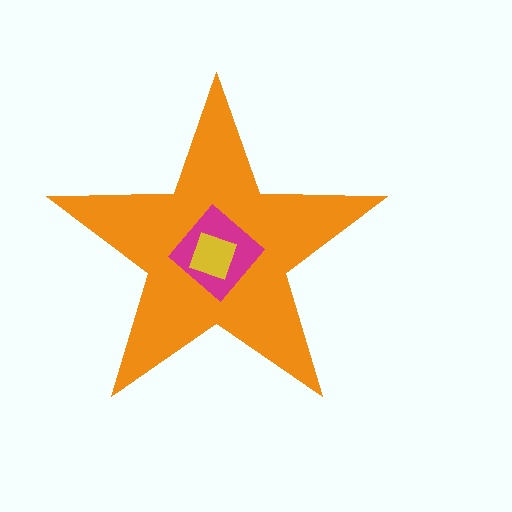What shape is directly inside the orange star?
The magenta diamond.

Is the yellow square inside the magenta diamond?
Yes.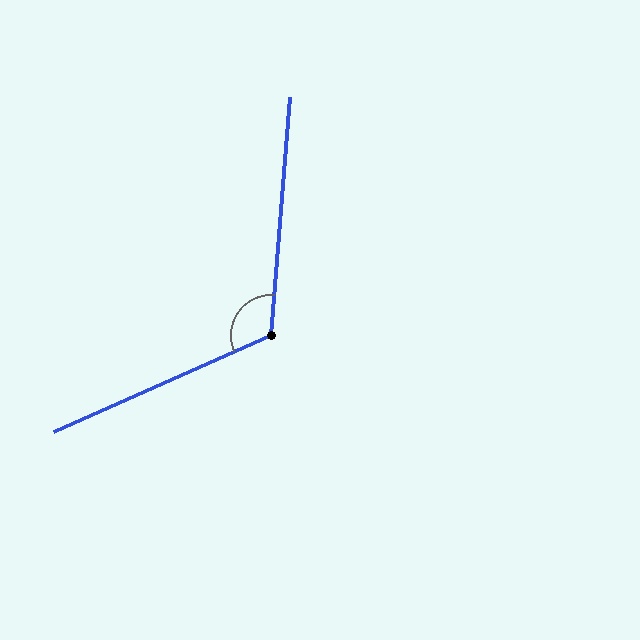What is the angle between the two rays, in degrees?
Approximately 119 degrees.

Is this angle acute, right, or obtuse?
It is obtuse.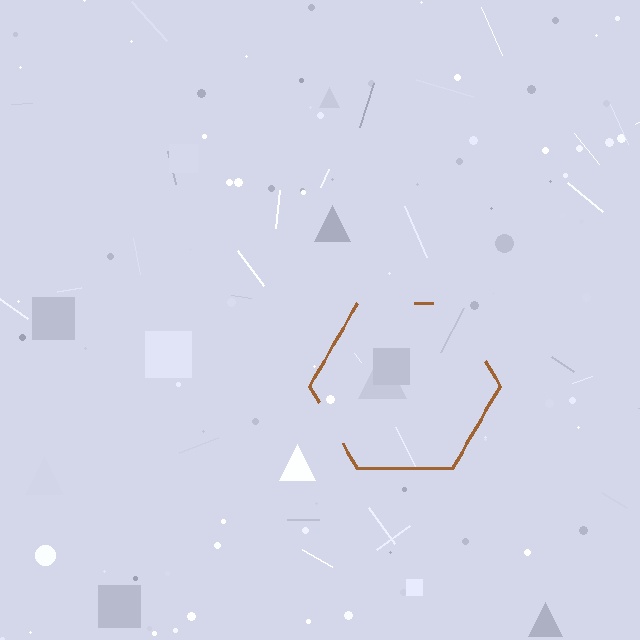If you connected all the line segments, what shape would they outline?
They would outline a hexagon.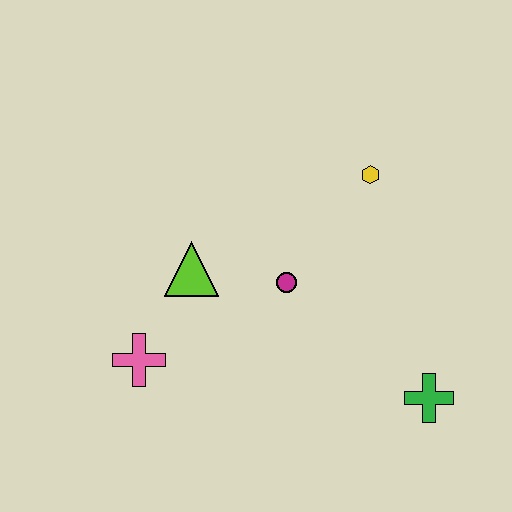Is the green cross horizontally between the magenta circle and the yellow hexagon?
No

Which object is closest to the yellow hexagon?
The magenta circle is closest to the yellow hexagon.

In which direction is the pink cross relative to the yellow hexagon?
The pink cross is to the left of the yellow hexagon.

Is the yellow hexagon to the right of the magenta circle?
Yes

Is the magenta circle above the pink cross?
Yes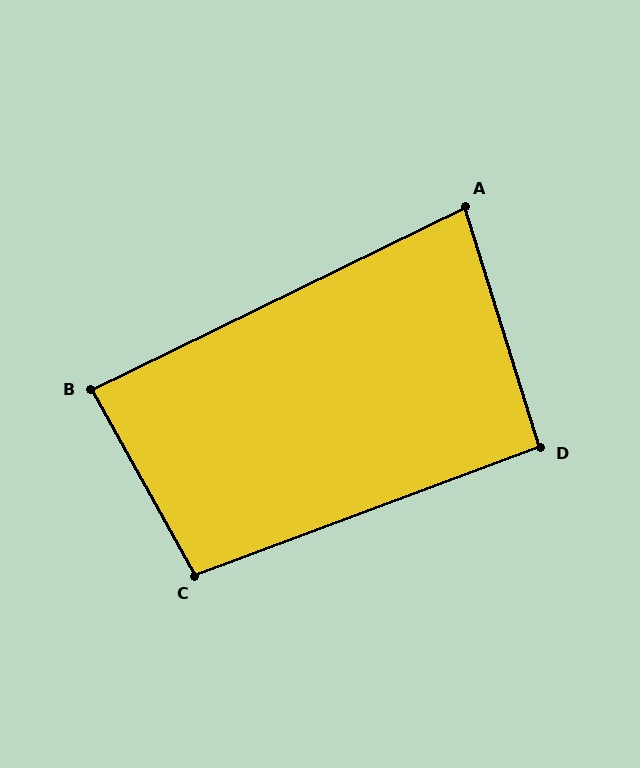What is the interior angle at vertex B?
Approximately 87 degrees (approximately right).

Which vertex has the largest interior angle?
C, at approximately 99 degrees.